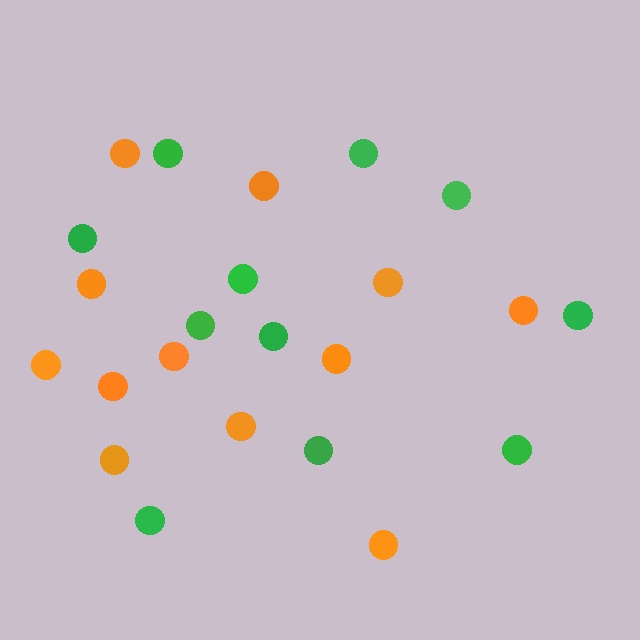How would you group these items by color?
There are 2 groups: one group of green circles (11) and one group of orange circles (12).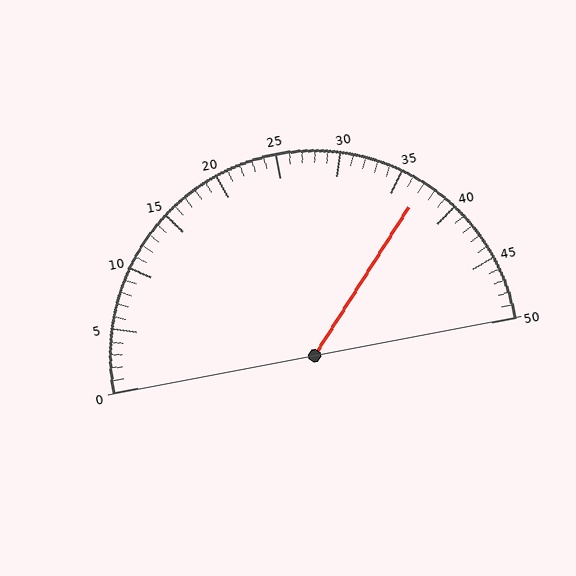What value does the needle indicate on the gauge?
The needle indicates approximately 37.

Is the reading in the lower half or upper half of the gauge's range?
The reading is in the upper half of the range (0 to 50).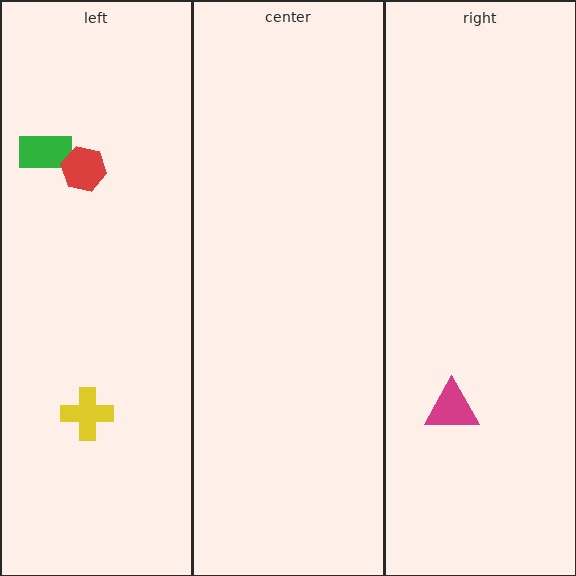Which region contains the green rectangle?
The left region.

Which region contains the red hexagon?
The left region.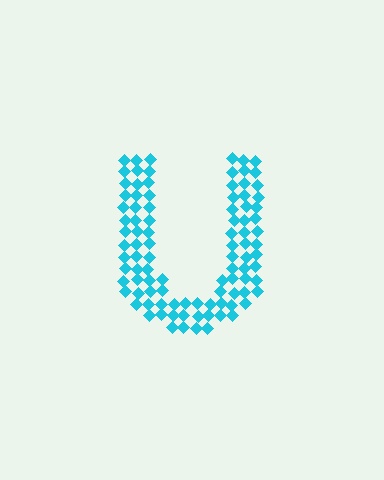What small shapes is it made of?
It is made of small diamonds.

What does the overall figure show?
The overall figure shows the letter U.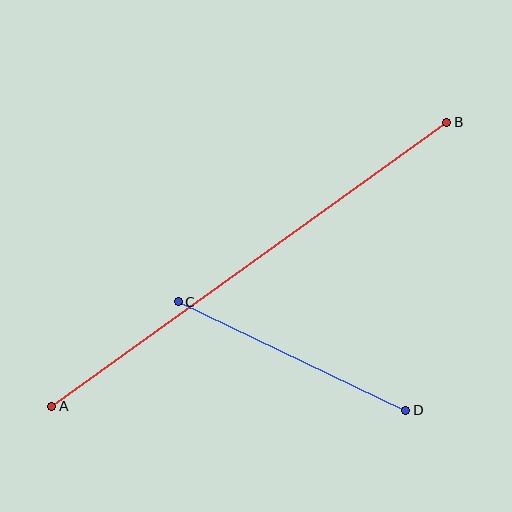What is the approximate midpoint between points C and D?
The midpoint is at approximately (292, 356) pixels.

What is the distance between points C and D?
The distance is approximately 252 pixels.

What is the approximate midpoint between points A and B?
The midpoint is at approximately (249, 264) pixels.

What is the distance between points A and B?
The distance is approximately 487 pixels.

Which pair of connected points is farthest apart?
Points A and B are farthest apart.